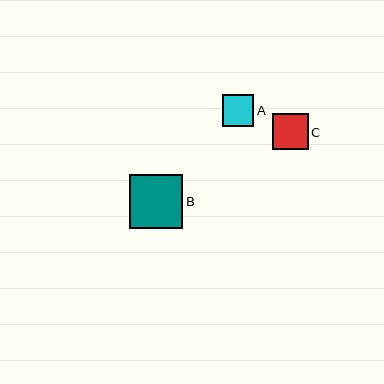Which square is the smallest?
Square A is the smallest with a size of approximately 31 pixels.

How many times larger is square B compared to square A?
Square B is approximately 1.7 times the size of square A.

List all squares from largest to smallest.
From largest to smallest: B, C, A.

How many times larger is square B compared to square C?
Square B is approximately 1.5 times the size of square C.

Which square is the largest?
Square B is the largest with a size of approximately 54 pixels.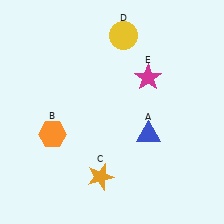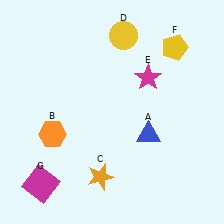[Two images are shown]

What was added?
A yellow pentagon (F), a magenta square (G) were added in Image 2.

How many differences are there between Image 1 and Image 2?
There are 2 differences between the two images.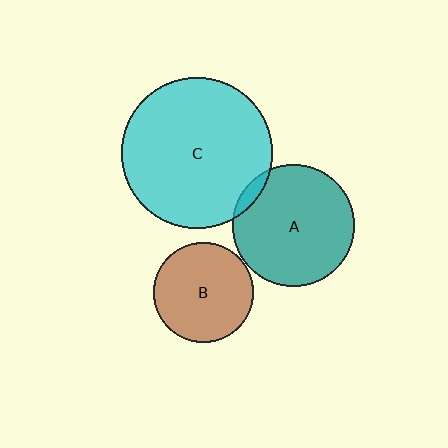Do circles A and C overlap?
Yes.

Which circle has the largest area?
Circle C (cyan).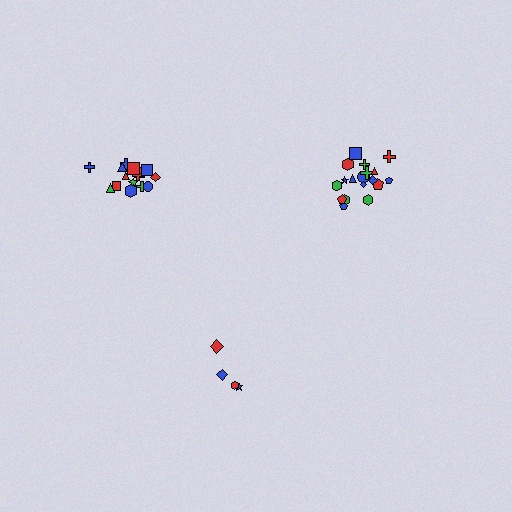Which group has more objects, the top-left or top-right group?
The top-right group.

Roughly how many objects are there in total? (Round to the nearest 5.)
Roughly 35 objects in total.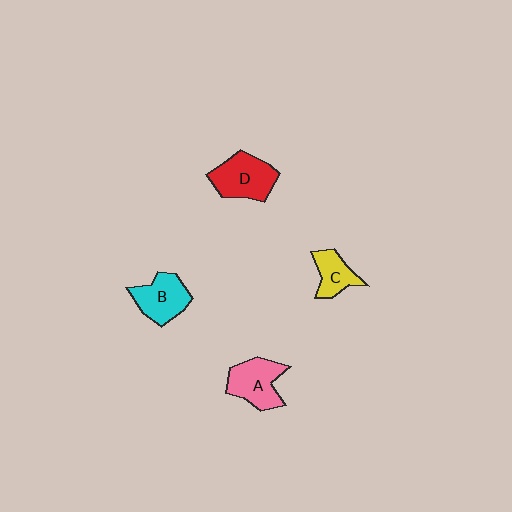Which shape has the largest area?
Shape D (red).